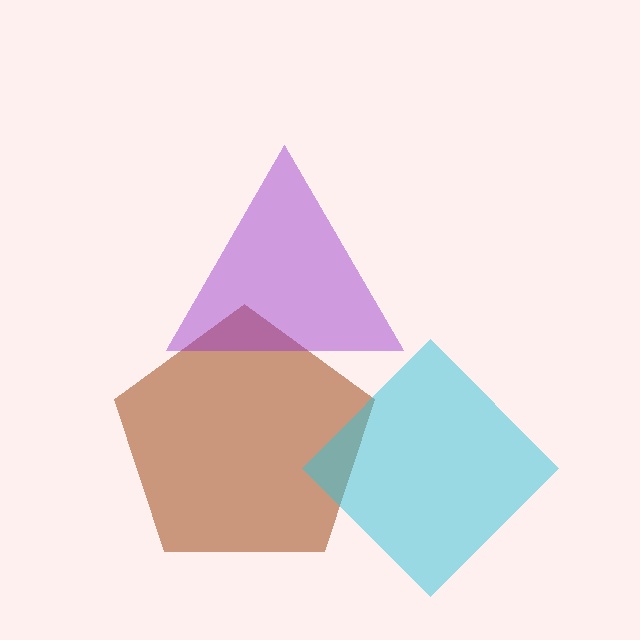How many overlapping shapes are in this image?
There are 3 overlapping shapes in the image.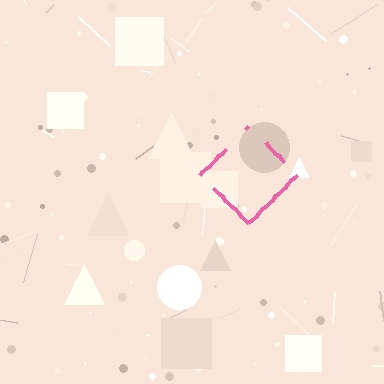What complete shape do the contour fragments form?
The contour fragments form a diamond.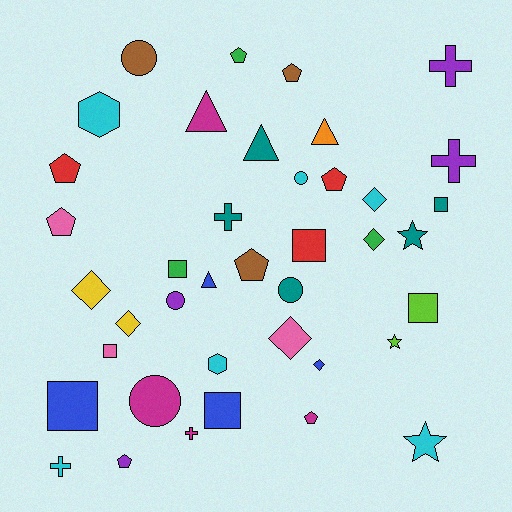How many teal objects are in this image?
There are 5 teal objects.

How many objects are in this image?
There are 40 objects.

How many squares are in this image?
There are 7 squares.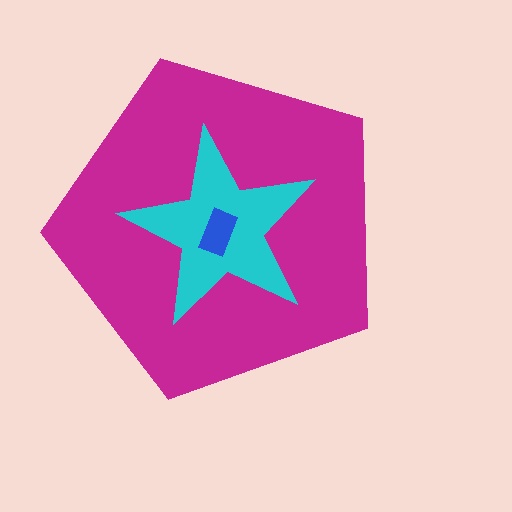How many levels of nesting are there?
3.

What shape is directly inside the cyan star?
The blue rectangle.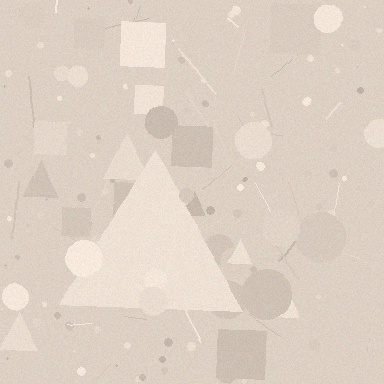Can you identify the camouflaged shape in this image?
The camouflaged shape is a triangle.